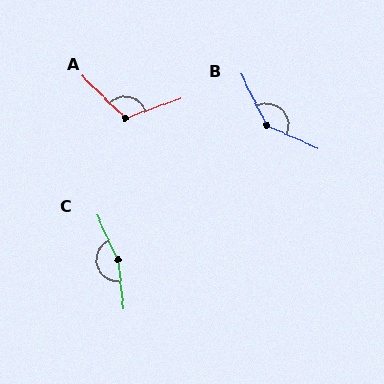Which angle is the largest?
C, at approximately 161 degrees.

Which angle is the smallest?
A, at approximately 116 degrees.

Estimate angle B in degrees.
Approximately 140 degrees.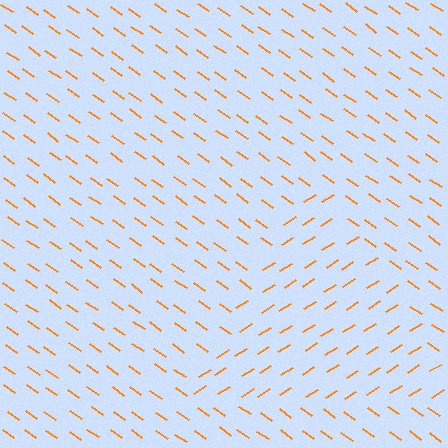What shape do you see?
I see a triangle.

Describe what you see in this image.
The image is filled with small orange line segments. A triangle region in the image has lines oriented differently from the surrounding lines, creating a visible texture boundary.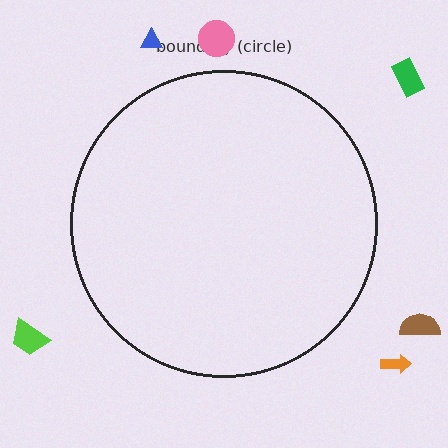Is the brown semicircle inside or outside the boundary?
Outside.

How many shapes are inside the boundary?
0 inside, 6 outside.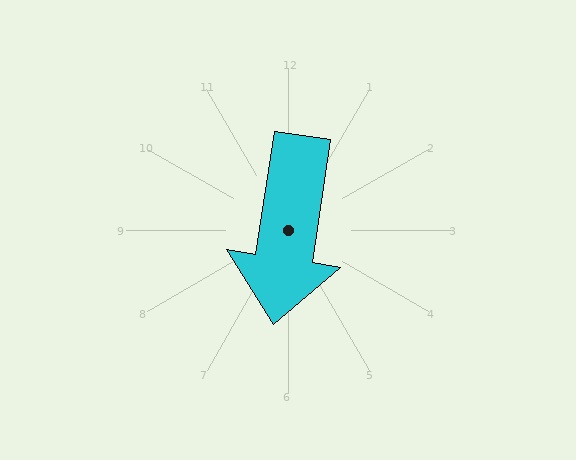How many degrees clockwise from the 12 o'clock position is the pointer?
Approximately 189 degrees.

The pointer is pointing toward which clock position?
Roughly 6 o'clock.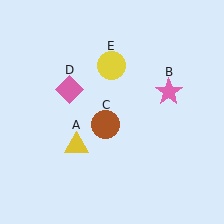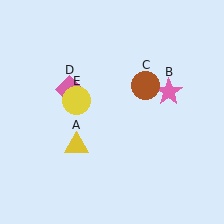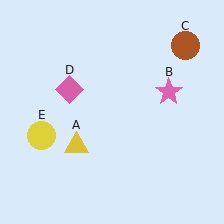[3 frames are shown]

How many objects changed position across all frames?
2 objects changed position: brown circle (object C), yellow circle (object E).